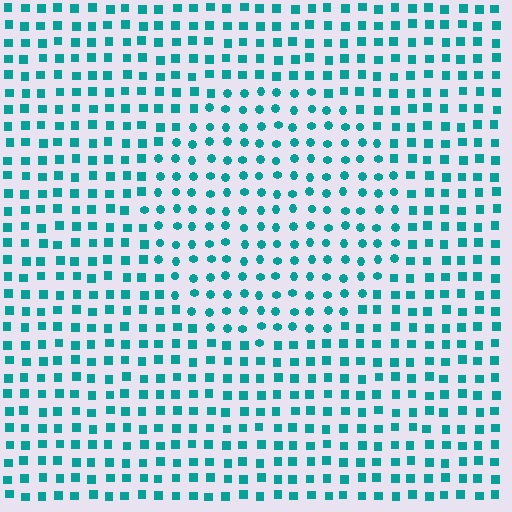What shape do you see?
I see a circle.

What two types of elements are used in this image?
The image uses circles inside the circle region and squares outside it.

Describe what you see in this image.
The image is filled with small teal elements arranged in a uniform grid. A circle-shaped region contains circles, while the surrounding area contains squares. The boundary is defined purely by the change in element shape.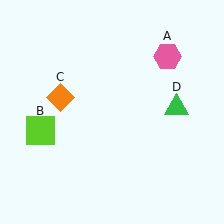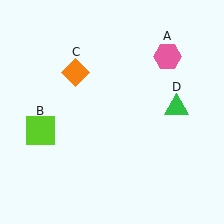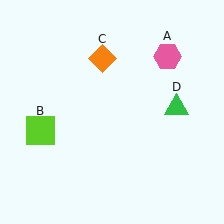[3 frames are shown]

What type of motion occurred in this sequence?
The orange diamond (object C) rotated clockwise around the center of the scene.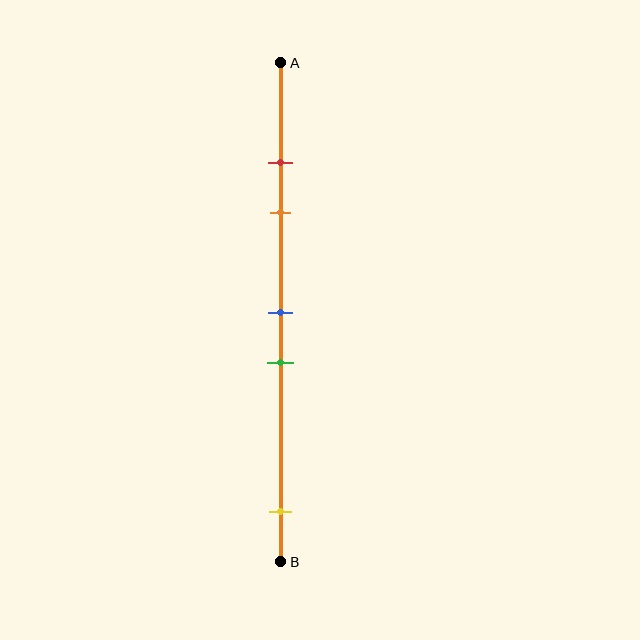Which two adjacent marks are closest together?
The red and orange marks are the closest adjacent pair.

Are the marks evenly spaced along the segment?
No, the marks are not evenly spaced.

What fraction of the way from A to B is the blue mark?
The blue mark is approximately 50% (0.5) of the way from A to B.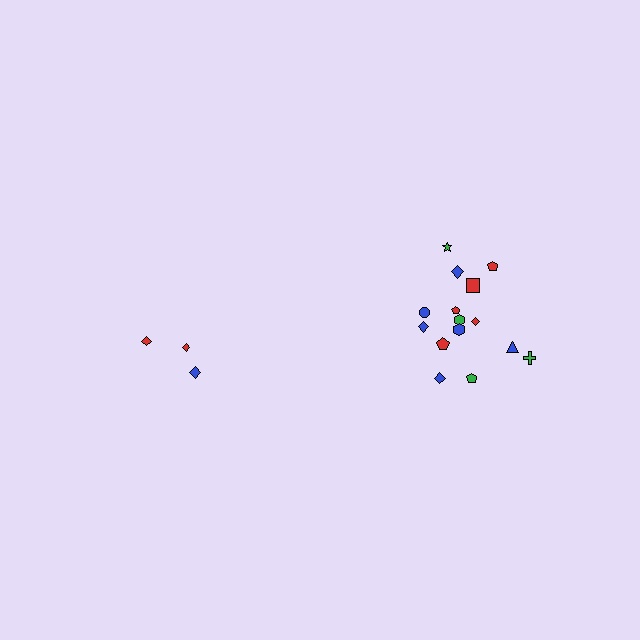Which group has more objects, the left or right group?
The right group.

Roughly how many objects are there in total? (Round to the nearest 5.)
Roughly 20 objects in total.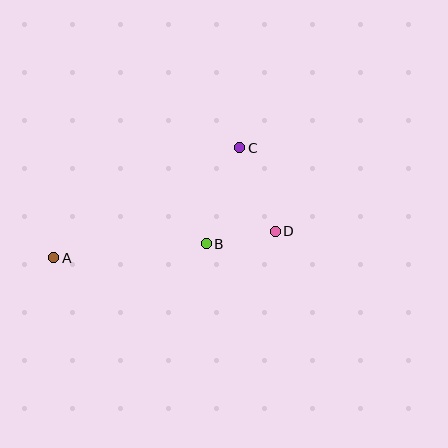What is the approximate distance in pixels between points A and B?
The distance between A and B is approximately 153 pixels.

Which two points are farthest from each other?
Points A and D are farthest from each other.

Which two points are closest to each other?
Points B and D are closest to each other.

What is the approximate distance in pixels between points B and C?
The distance between B and C is approximately 102 pixels.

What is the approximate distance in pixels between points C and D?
The distance between C and D is approximately 90 pixels.